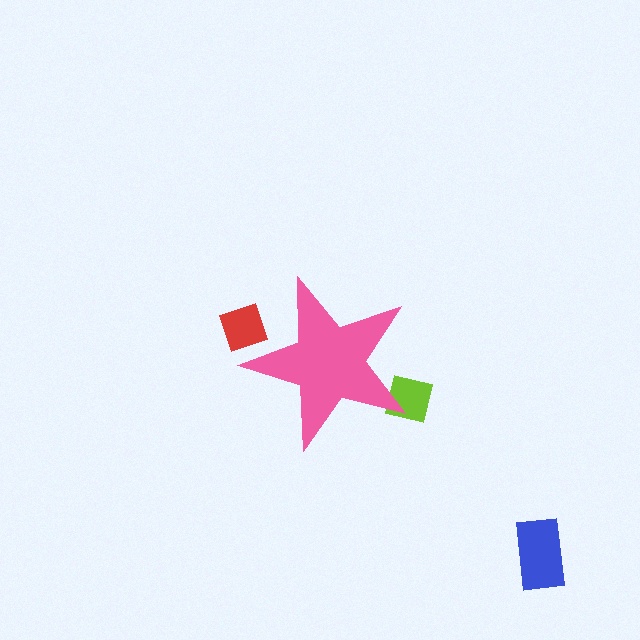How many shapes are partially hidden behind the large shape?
2 shapes are partially hidden.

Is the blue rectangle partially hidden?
No, the blue rectangle is fully visible.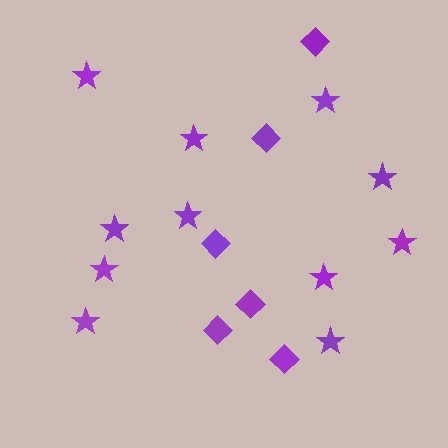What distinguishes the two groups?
There are 2 groups: one group of diamonds (6) and one group of stars (11).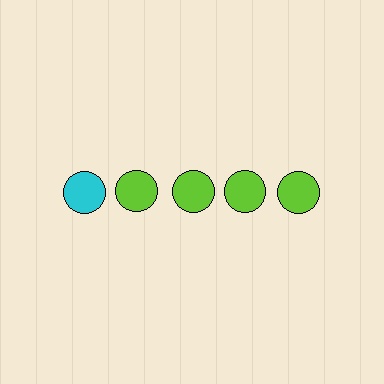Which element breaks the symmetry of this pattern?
The cyan circle in the top row, leftmost column breaks the symmetry. All other shapes are lime circles.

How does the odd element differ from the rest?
It has a different color: cyan instead of lime.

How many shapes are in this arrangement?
There are 5 shapes arranged in a grid pattern.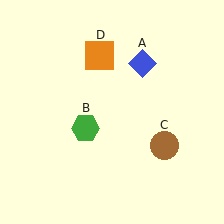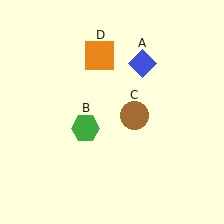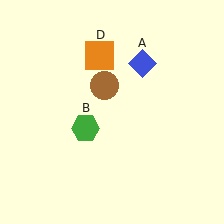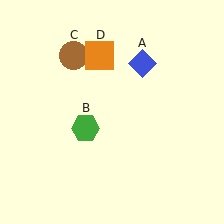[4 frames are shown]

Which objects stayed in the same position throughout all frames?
Blue diamond (object A) and green hexagon (object B) and orange square (object D) remained stationary.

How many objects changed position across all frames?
1 object changed position: brown circle (object C).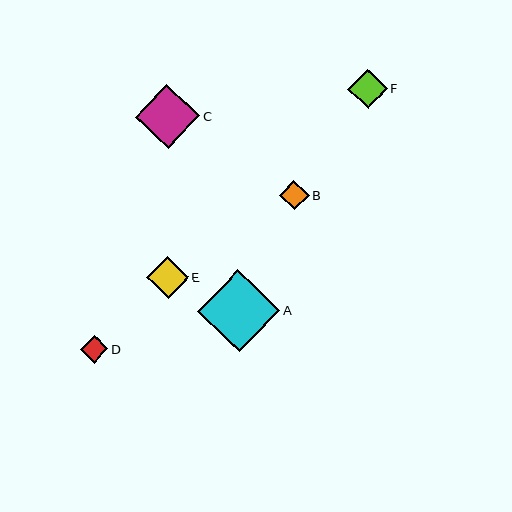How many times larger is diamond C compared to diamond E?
Diamond C is approximately 1.5 times the size of diamond E.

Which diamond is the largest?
Diamond A is the largest with a size of approximately 82 pixels.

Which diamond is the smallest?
Diamond D is the smallest with a size of approximately 28 pixels.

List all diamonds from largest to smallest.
From largest to smallest: A, C, E, F, B, D.